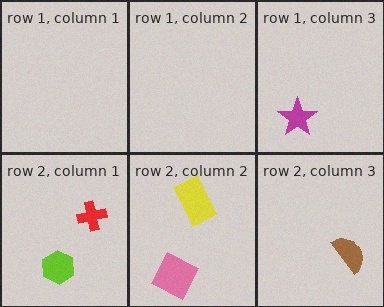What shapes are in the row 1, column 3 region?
The magenta star.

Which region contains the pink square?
The row 2, column 2 region.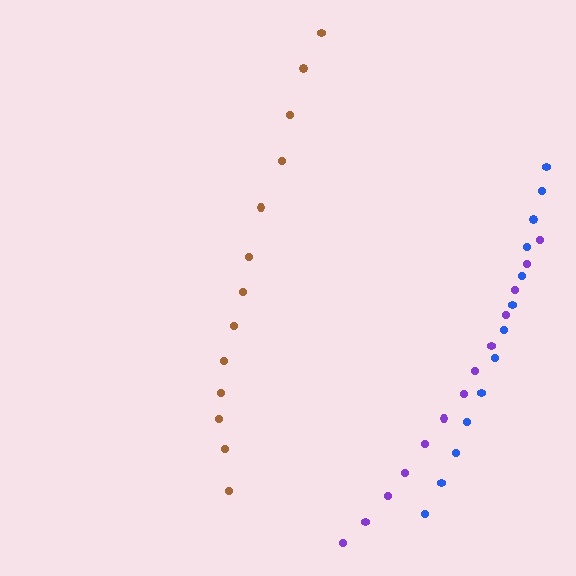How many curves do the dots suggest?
There are 3 distinct paths.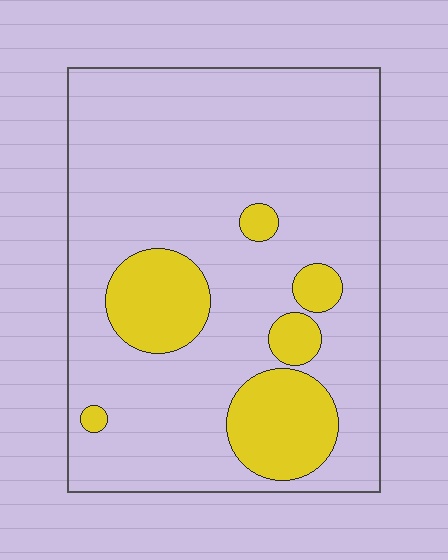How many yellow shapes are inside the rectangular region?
6.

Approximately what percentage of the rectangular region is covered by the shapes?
Approximately 20%.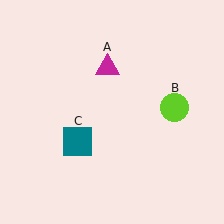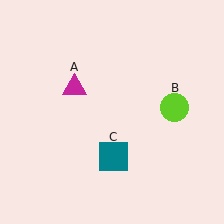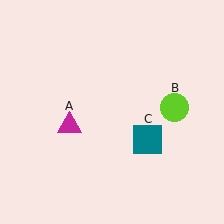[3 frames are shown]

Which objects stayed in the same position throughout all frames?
Lime circle (object B) remained stationary.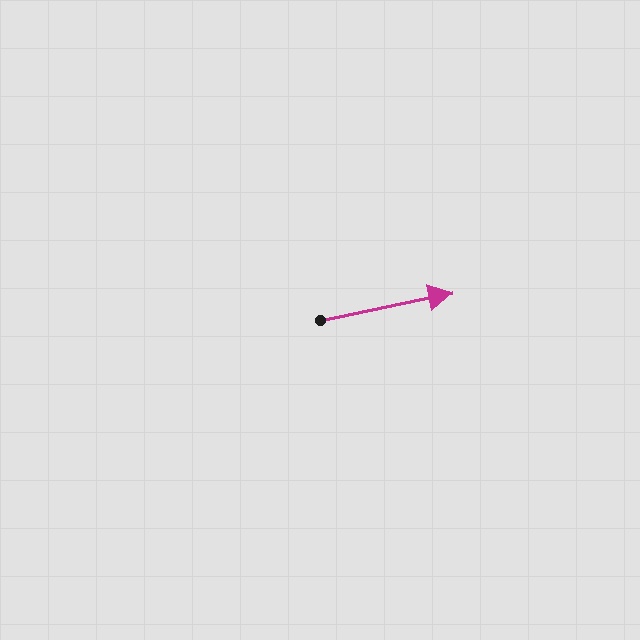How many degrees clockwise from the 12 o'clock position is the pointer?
Approximately 78 degrees.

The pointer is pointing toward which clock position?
Roughly 3 o'clock.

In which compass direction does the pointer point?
East.